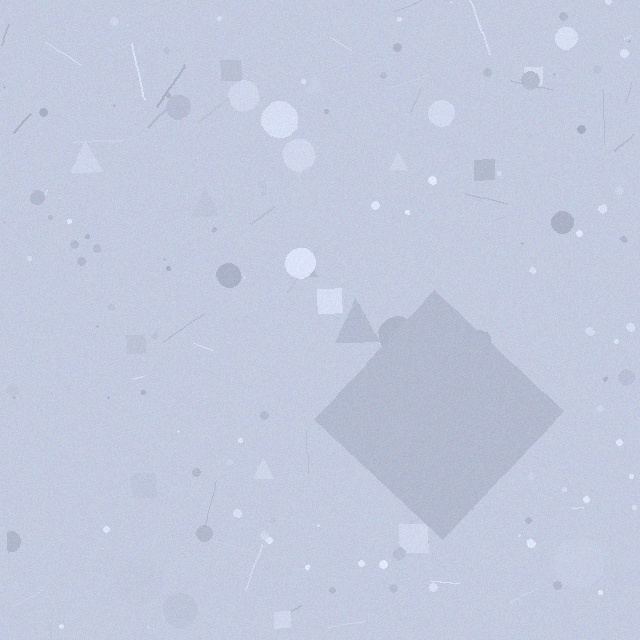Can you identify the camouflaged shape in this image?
The camouflaged shape is a diamond.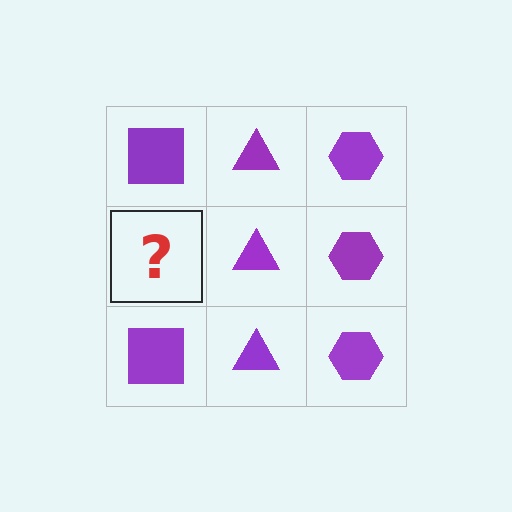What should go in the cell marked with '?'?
The missing cell should contain a purple square.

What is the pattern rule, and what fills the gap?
The rule is that each column has a consistent shape. The gap should be filled with a purple square.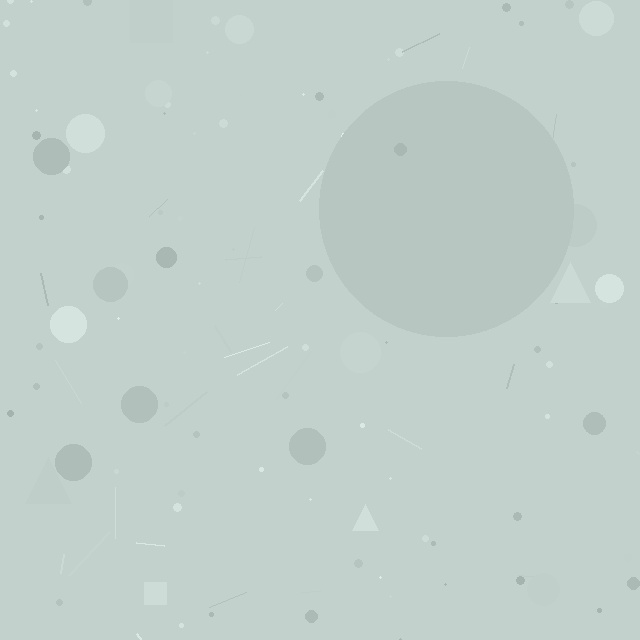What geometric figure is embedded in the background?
A circle is embedded in the background.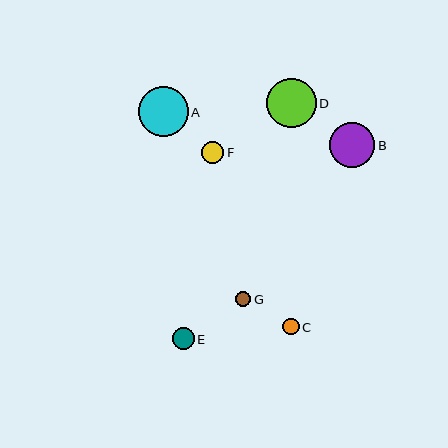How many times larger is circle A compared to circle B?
Circle A is approximately 1.1 times the size of circle B.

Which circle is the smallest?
Circle G is the smallest with a size of approximately 15 pixels.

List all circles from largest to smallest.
From largest to smallest: D, A, B, F, E, C, G.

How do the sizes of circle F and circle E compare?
Circle F and circle E are approximately the same size.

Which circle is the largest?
Circle D is the largest with a size of approximately 49 pixels.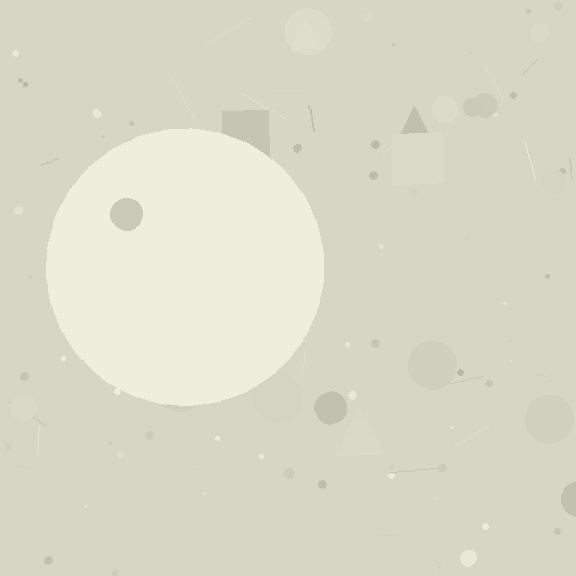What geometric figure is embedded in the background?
A circle is embedded in the background.